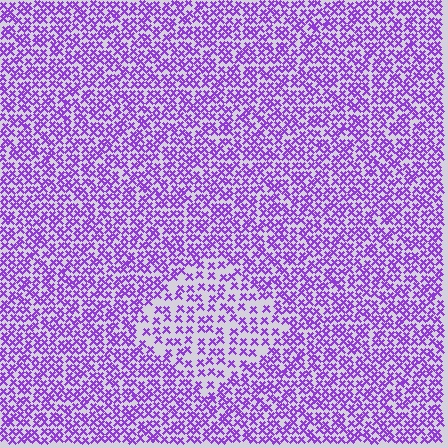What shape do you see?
I see a diamond.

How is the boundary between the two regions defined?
The boundary is defined by a change in element density (approximately 1.8x ratio). All elements are the same color, size, and shape.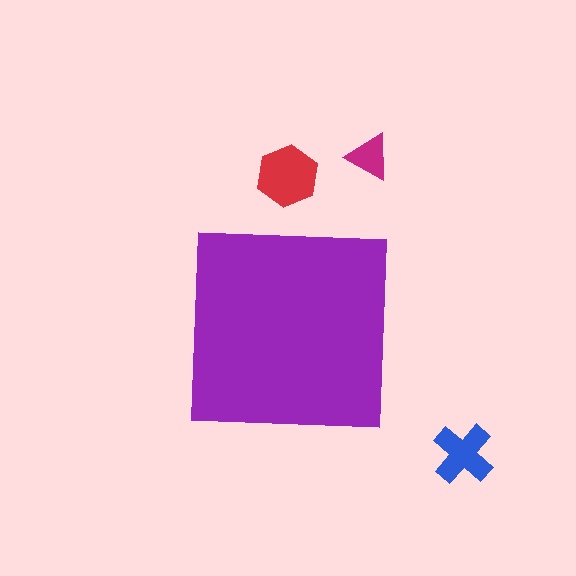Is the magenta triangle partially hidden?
No, the magenta triangle is fully visible.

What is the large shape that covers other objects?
A purple square.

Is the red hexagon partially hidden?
No, the red hexagon is fully visible.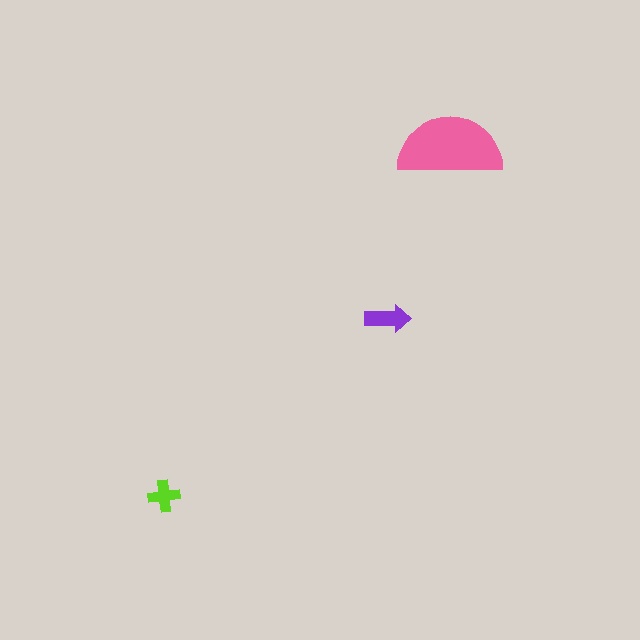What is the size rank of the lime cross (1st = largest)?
3rd.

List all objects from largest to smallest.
The pink semicircle, the purple arrow, the lime cross.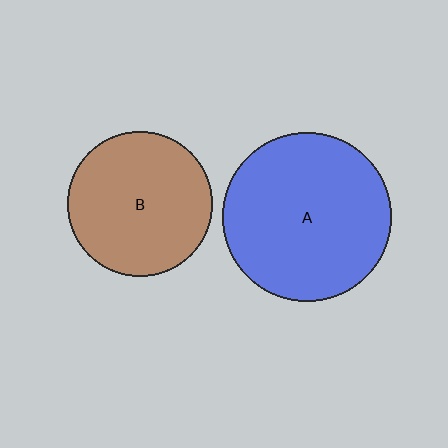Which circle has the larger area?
Circle A (blue).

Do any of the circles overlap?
No, none of the circles overlap.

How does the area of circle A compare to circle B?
Approximately 1.4 times.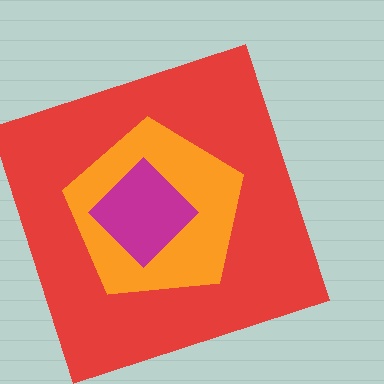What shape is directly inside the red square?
The orange pentagon.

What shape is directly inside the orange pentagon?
The magenta diamond.